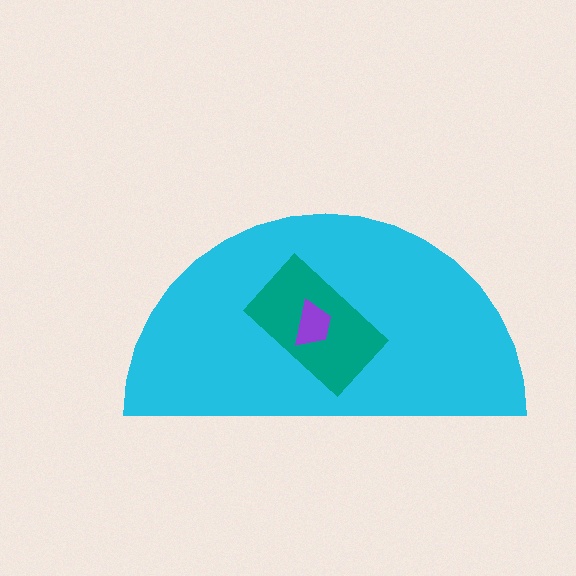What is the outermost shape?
The cyan semicircle.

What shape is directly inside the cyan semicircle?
The teal rectangle.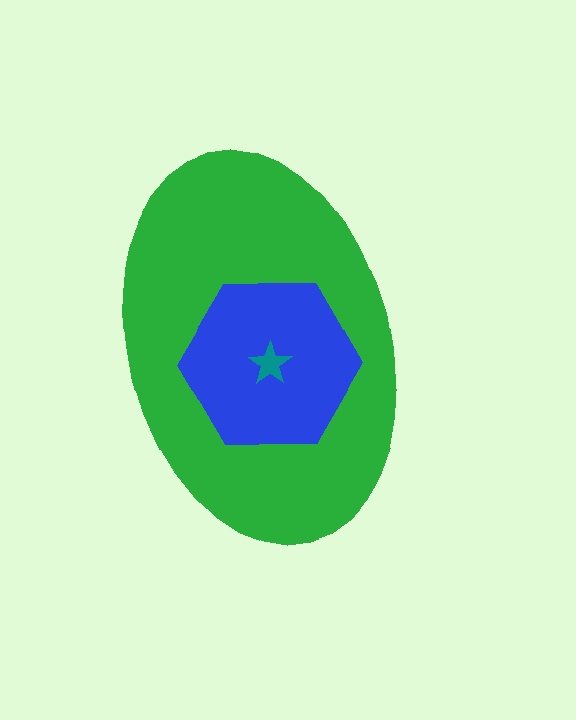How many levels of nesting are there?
3.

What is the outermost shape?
The green ellipse.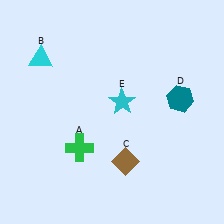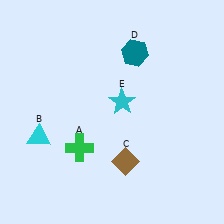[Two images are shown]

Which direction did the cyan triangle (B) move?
The cyan triangle (B) moved down.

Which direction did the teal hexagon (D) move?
The teal hexagon (D) moved up.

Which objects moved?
The objects that moved are: the cyan triangle (B), the teal hexagon (D).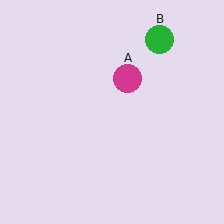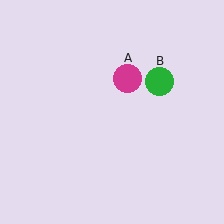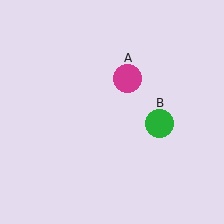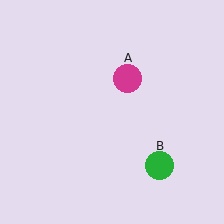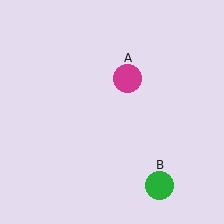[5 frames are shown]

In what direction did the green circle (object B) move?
The green circle (object B) moved down.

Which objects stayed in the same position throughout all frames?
Magenta circle (object A) remained stationary.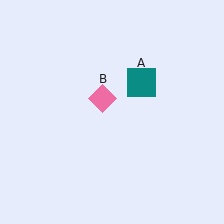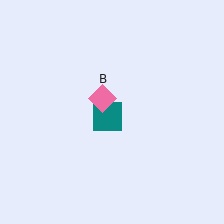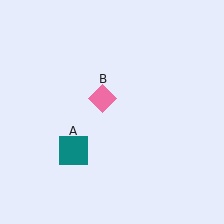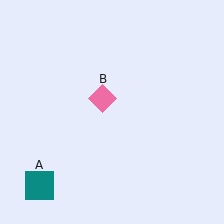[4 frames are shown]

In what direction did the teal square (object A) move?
The teal square (object A) moved down and to the left.